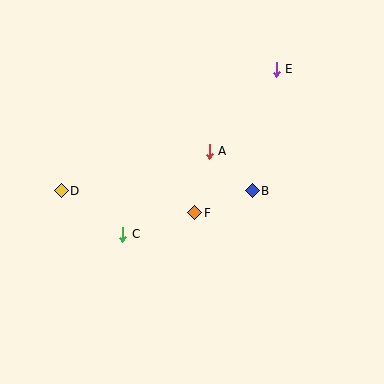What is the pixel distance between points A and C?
The distance between A and C is 120 pixels.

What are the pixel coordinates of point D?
Point D is at (61, 191).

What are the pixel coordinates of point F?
Point F is at (195, 213).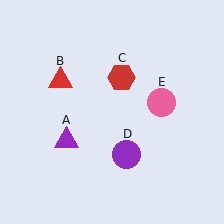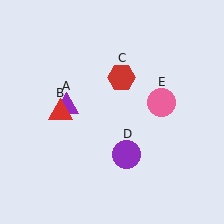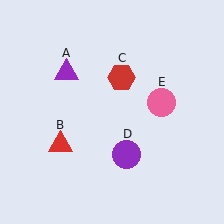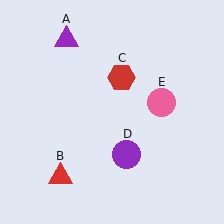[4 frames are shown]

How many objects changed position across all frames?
2 objects changed position: purple triangle (object A), red triangle (object B).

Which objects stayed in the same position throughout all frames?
Red hexagon (object C) and purple circle (object D) and pink circle (object E) remained stationary.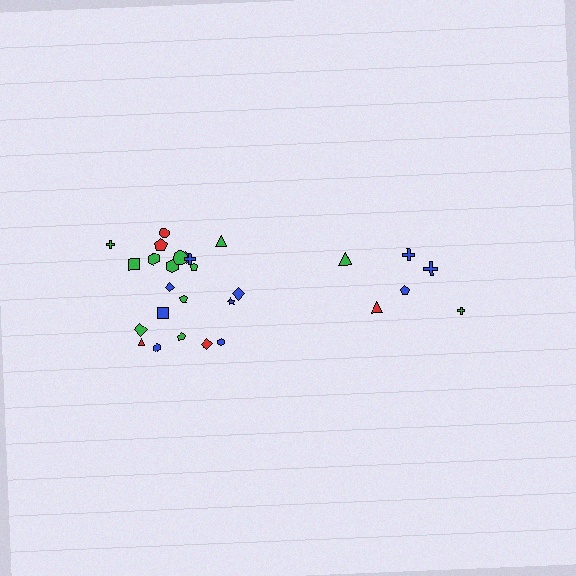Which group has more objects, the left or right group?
The left group.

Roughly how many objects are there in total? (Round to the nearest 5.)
Roughly 30 objects in total.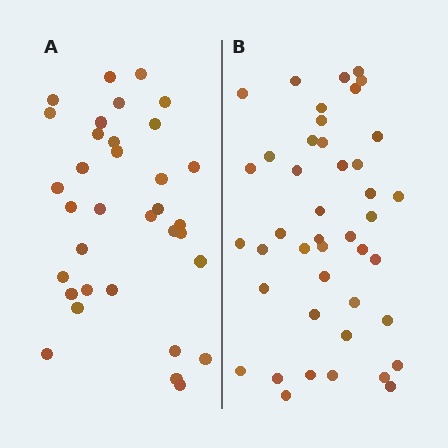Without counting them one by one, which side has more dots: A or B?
Region B (the right region) has more dots.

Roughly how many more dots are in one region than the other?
Region B has roughly 8 or so more dots than region A.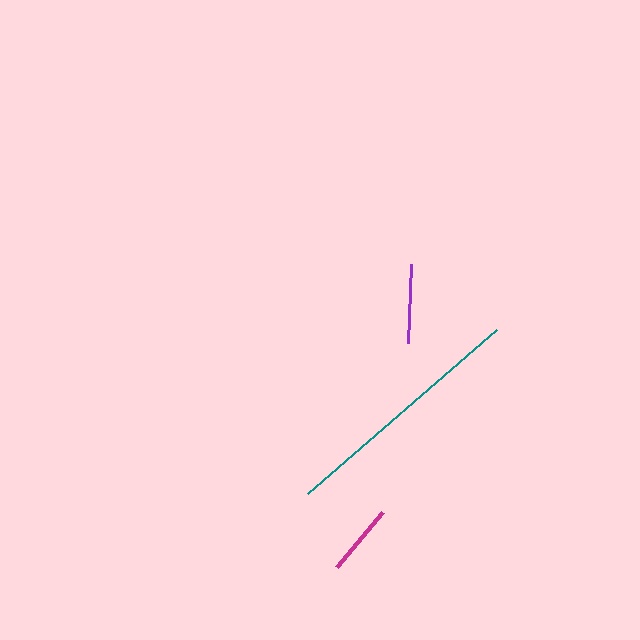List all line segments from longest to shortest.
From longest to shortest: teal, purple, magenta.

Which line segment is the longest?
The teal line is the longest at approximately 250 pixels.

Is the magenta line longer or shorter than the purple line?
The purple line is longer than the magenta line.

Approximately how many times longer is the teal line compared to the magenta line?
The teal line is approximately 3.5 times the length of the magenta line.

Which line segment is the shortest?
The magenta line is the shortest at approximately 71 pixels.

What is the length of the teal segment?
The teal segment is approximately 250 pixels long.